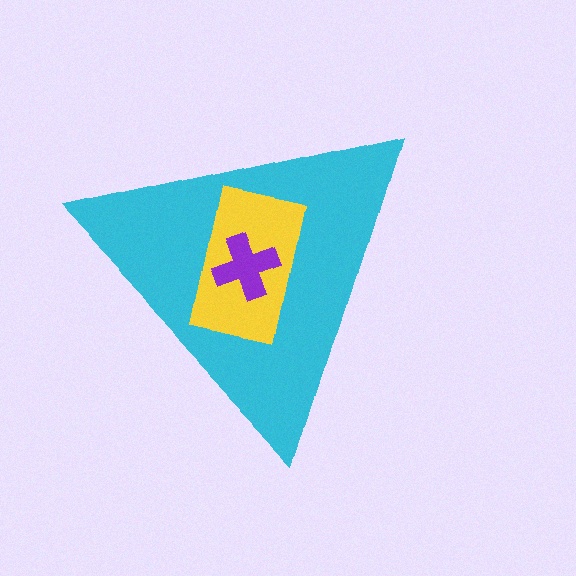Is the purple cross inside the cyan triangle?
Yes.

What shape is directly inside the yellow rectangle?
The purple cross.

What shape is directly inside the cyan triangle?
The yellow rectangle.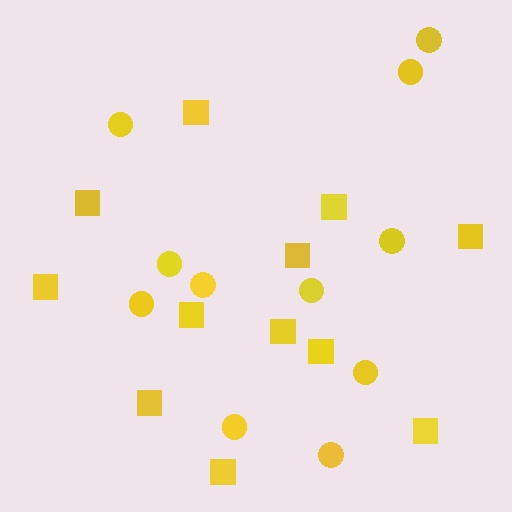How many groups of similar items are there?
There are 2 groups: one group of circles (11) and one group of squares (12).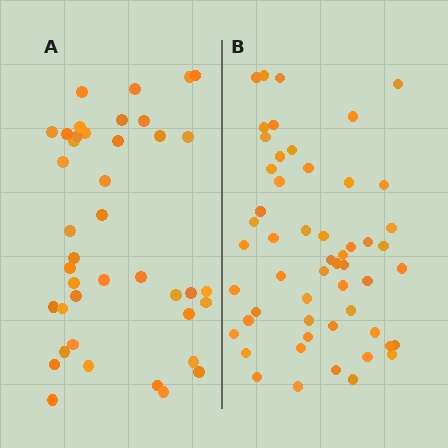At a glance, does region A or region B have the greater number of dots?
Region B (the right region) has more dots.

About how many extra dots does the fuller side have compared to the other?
Region B has approximately 15 more dots than region A.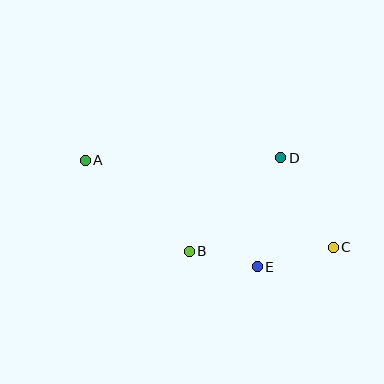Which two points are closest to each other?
Points B and E are closest to each other.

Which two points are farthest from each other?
Points A and C are farthest from each other.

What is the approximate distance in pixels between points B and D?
The distance between B and D is approximately 131 pixels.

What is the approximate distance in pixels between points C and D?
The distance between C and D is approximately 104 pixels.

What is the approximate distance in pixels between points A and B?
The distance between A and B is approximately 138 pixels.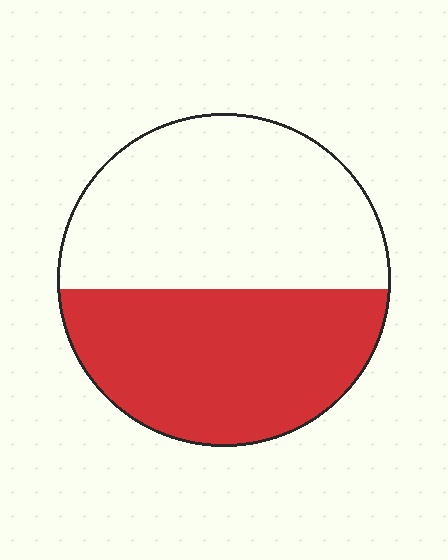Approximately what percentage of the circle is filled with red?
Approximately 45%.